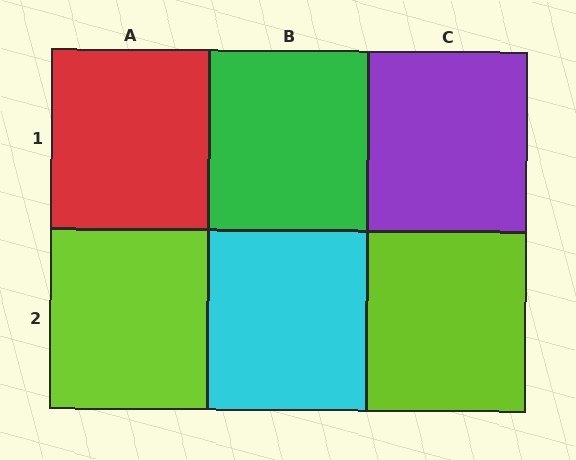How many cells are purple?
1 cell is purple.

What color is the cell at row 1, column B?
Green.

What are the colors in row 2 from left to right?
Lime, cyan, lime.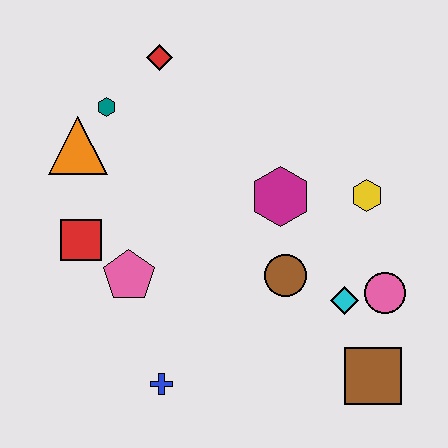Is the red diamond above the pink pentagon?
Yes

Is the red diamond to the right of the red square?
Yes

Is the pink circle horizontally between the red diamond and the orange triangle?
No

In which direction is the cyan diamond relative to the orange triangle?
The cyan diamond is to the right of the orange triangle.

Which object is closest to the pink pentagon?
The red square is closest to the pink pentagon.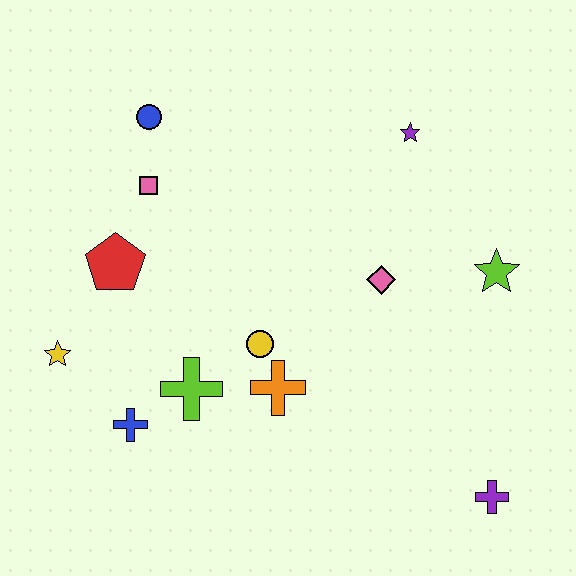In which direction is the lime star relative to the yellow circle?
The lime star is to the right of the yellow circle.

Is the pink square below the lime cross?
No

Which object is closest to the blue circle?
The pink square is closest to the blue circle.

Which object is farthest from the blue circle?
The purple cross is farthest from the blue circle.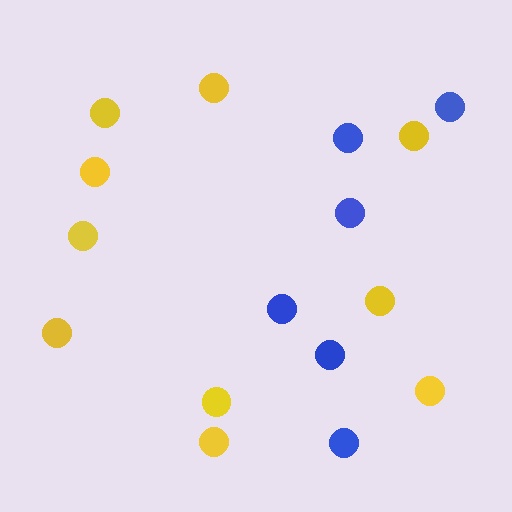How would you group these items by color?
There are 2 groups: one group of blue circles (6) and one group of yellow circles (10).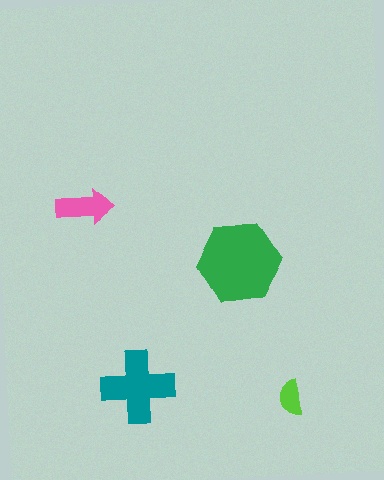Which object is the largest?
The green hexagon.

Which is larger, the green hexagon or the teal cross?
The green hexagon.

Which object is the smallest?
The lime semicircle.